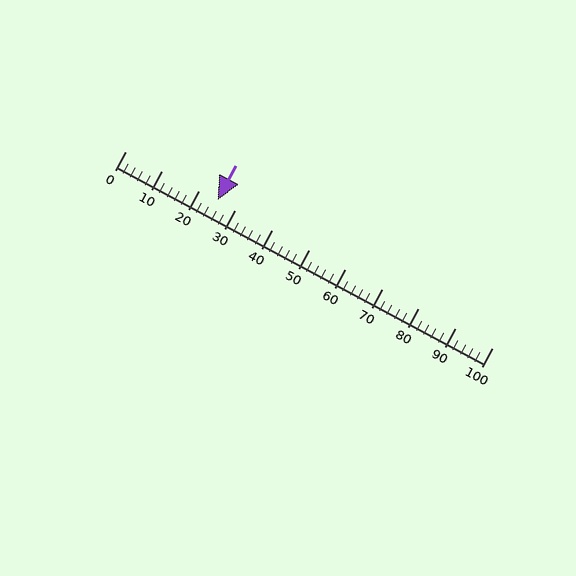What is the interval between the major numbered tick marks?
The major tick marks are spaced 10 units apart.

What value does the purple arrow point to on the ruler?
The purple arrow points to approximately 25.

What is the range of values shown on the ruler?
The ruler shows values from 0 to 100.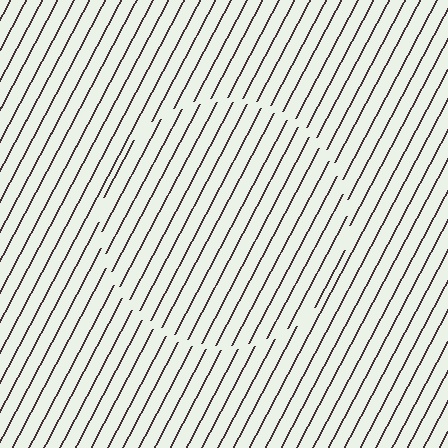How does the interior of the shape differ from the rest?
The interior of the shape contains the same grating, shifted by half a period — the contour is defined by the phase discontinuity where line-ends from the inner and outer gratings abut.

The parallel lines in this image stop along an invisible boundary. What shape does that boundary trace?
An illusory circle. The interior of the shape contains the same grating, shifted by half a period — the contour is defined by the phase discontinuity where line-ends from the inner and outer gratings abut.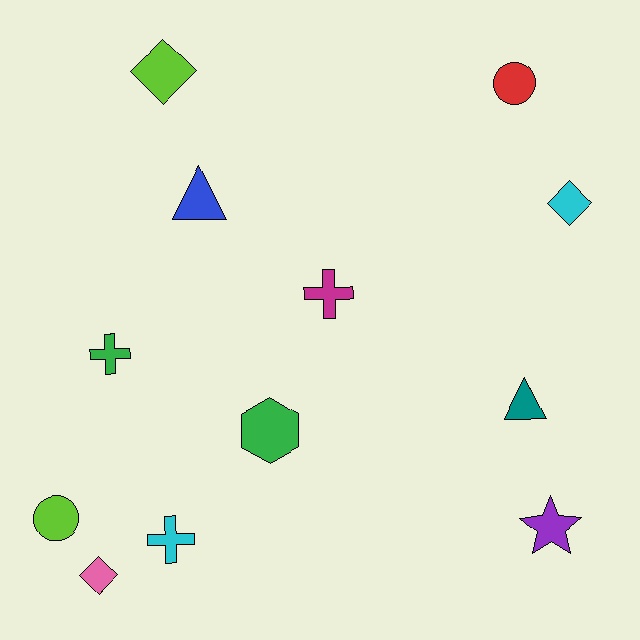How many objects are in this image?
There are 12 objects.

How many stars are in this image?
There is 1 star.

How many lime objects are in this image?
There are 2 lime objects.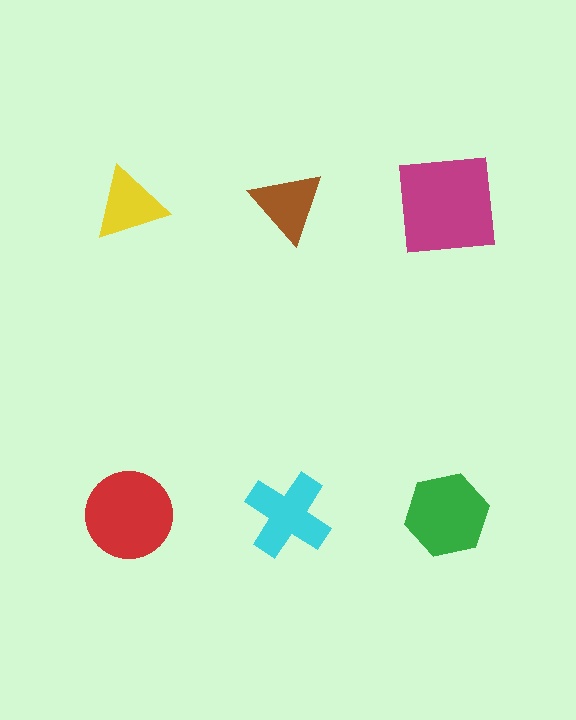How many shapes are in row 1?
3 shapes.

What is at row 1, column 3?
A magenta square.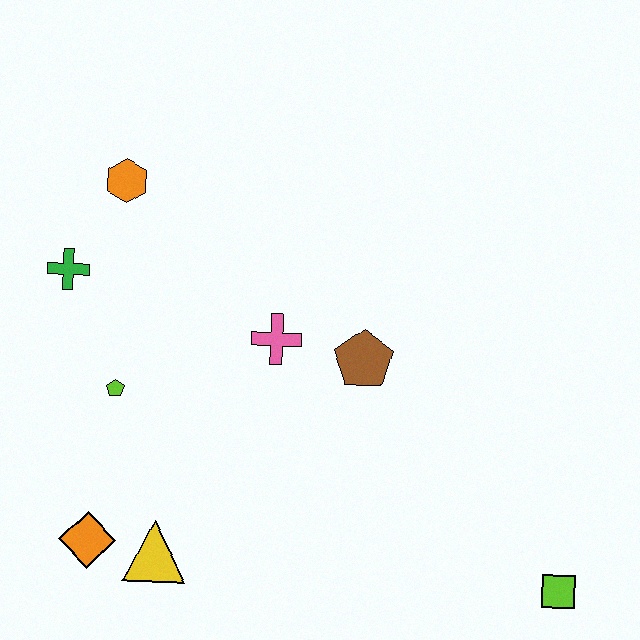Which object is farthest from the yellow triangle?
The lime square is farthest from the yellow triangle.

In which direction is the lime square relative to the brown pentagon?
The lime square is below the brown pentagon.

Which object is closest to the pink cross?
The brown pentagon is closest to the pink cross.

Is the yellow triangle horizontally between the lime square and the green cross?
Yes